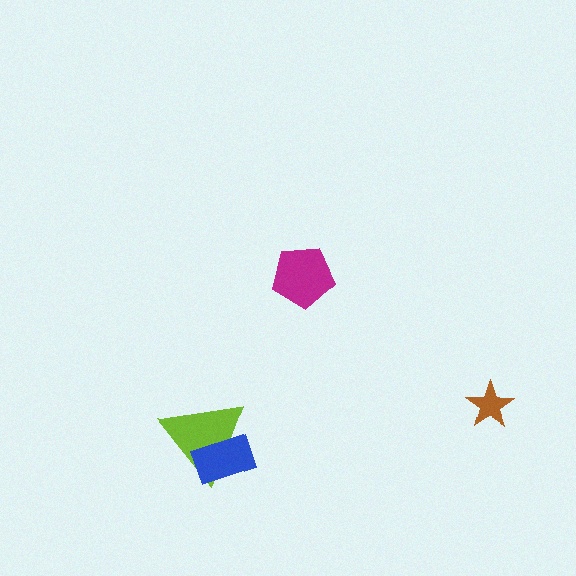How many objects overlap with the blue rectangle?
1 object overlaps with the blue rectangle.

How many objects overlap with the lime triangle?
1 object overlaps with the lime triangle.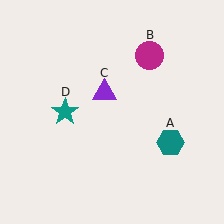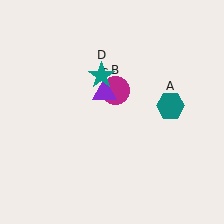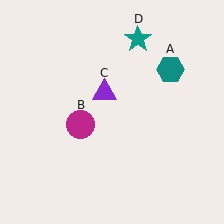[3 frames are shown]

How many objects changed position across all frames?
3 objects changed position: teal hexagon (object A), magenta circle (object B), teal star (object D).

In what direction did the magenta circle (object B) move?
The magenta circle (object B) moved down and to the left.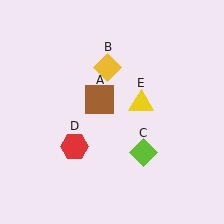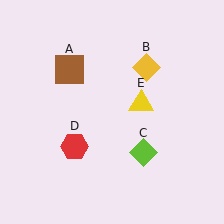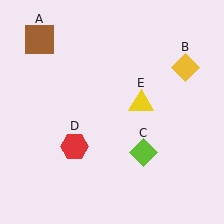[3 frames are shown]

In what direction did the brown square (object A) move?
The brown square (object A) moved up and to the left.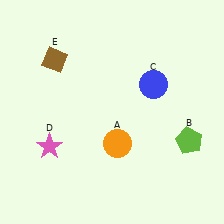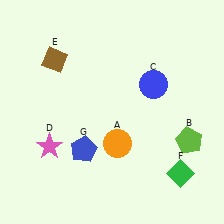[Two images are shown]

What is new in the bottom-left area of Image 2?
A blue pentagon (G) was added in the bottom-left area of Image 2.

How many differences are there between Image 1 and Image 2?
There are 2 differences between the two images.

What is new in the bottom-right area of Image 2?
A green diamond (F) was added in the bottom-right area of Image 2.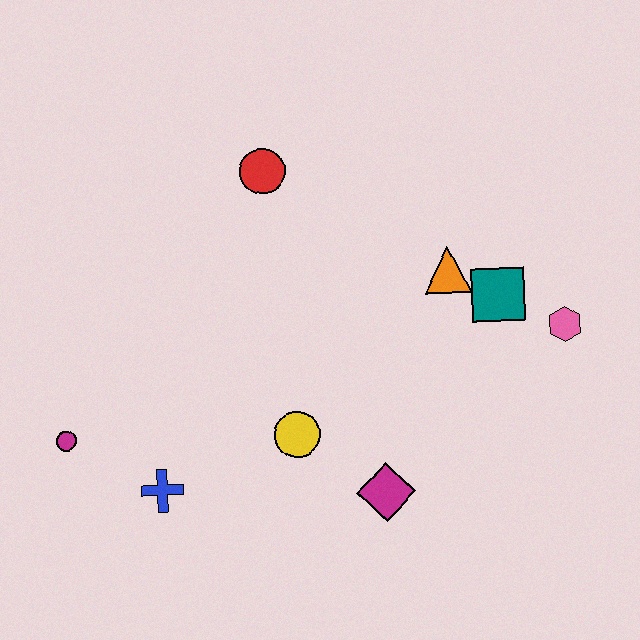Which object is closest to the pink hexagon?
The teal square is closest to the pink hexagon.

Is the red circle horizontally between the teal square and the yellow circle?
No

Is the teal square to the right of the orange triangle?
Yes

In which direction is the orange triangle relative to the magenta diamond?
The orange triangle is above the magenta diamond.